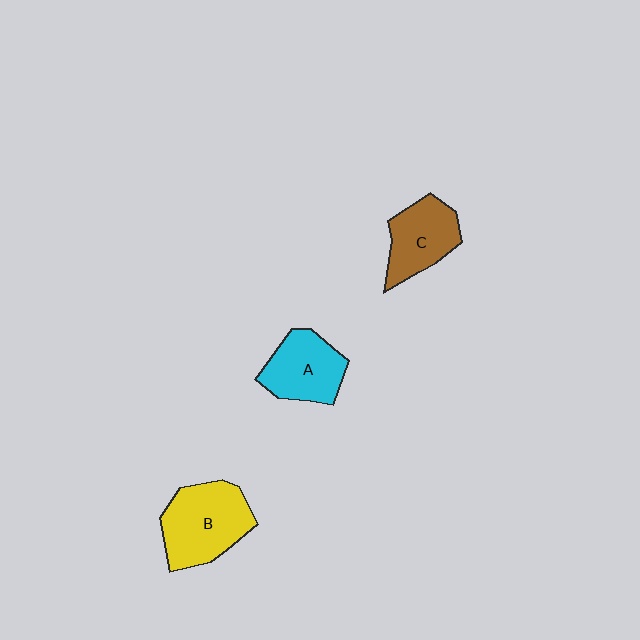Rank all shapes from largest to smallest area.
From largest to smallest: B (yellow), A (cyan), C (brown).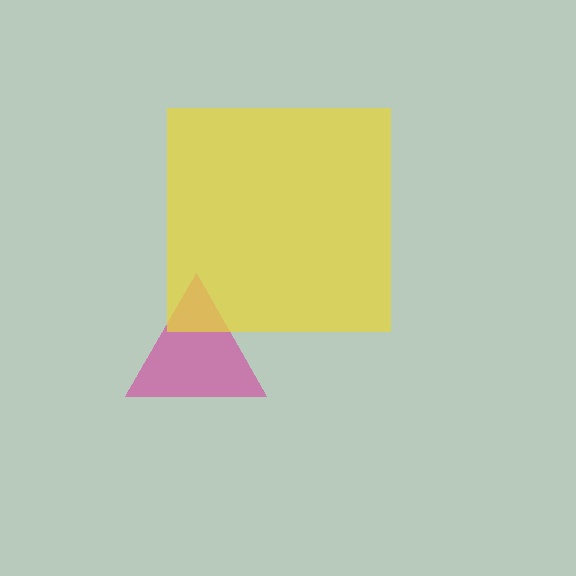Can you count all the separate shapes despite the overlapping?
Yes, there are 2 separate shapes.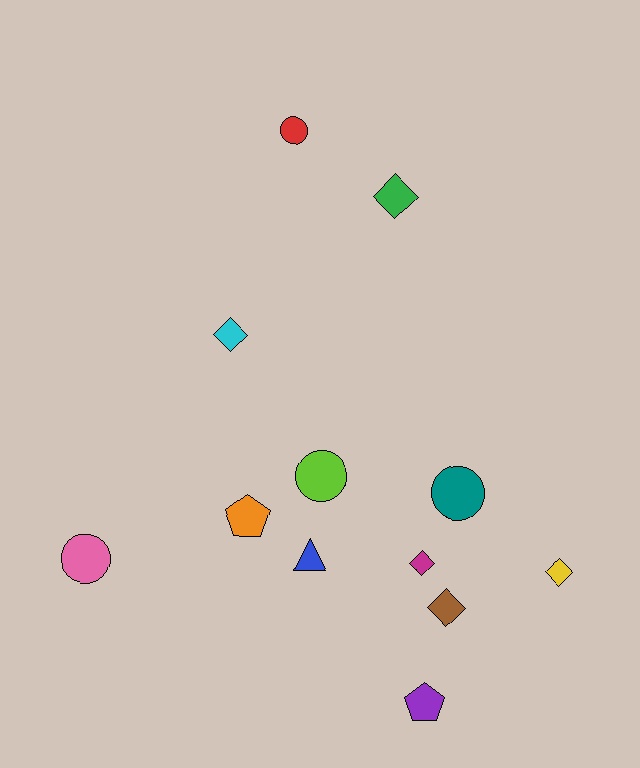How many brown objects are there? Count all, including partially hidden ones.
There is 1 brown object.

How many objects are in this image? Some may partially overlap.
There are 12 objects.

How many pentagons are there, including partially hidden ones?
There are 2 pentagons.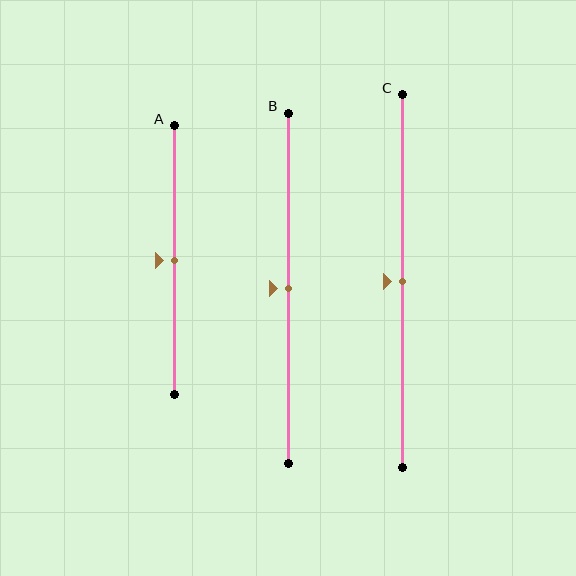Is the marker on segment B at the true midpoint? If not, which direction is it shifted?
Yes, the marker on segment B is at the true midpoint.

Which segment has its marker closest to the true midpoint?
Segment A has its marker closest to the true midpoint.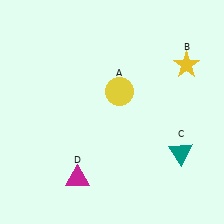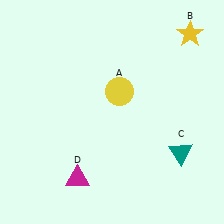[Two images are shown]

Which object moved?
The yellow star (B) moved up.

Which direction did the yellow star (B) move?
The yellow star (B) moved up.